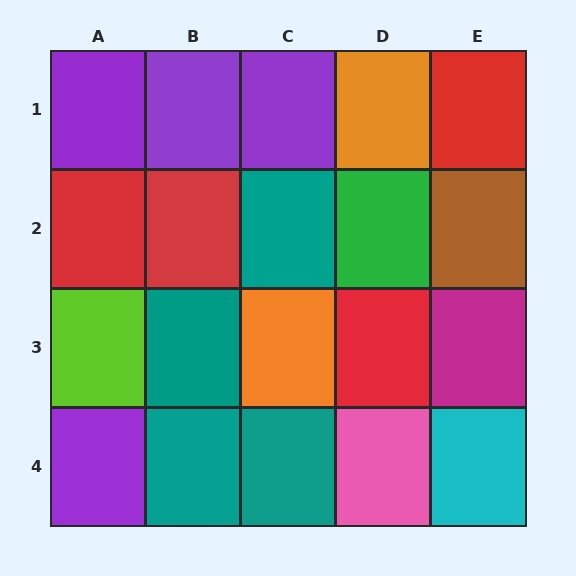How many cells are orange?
2 cells are orange.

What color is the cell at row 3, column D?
Red.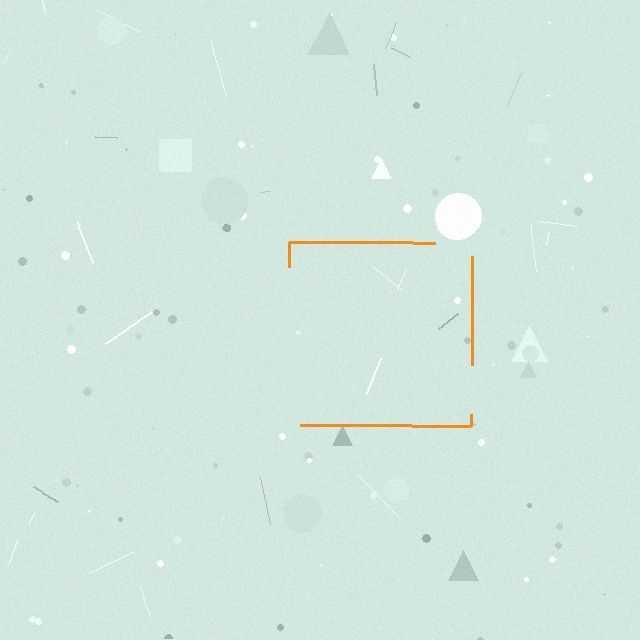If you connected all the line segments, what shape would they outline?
They would outline a square.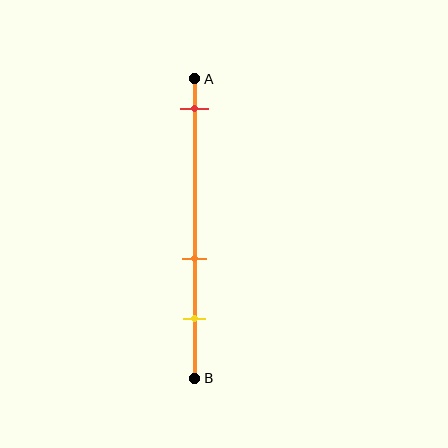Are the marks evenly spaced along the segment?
No, the marks are not evenly spaced.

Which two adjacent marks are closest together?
The orange and yellow marks are the closest adjacent pair.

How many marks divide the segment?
There are 3 marks dividing the segment.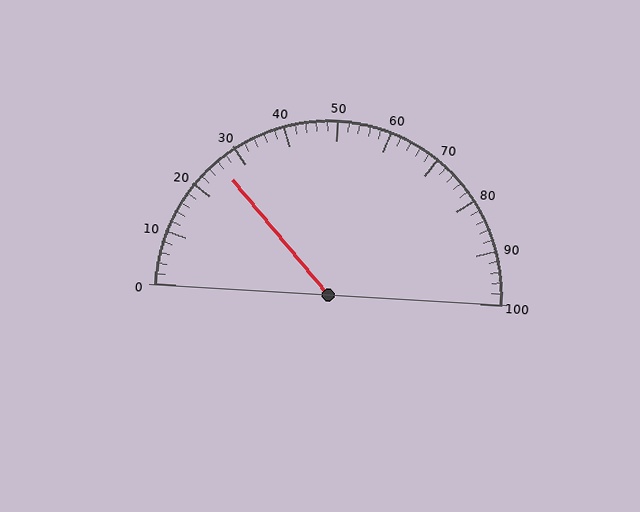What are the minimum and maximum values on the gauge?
The gauge ranges from 0 to 100.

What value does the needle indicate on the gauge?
The needle indicates approximately 26.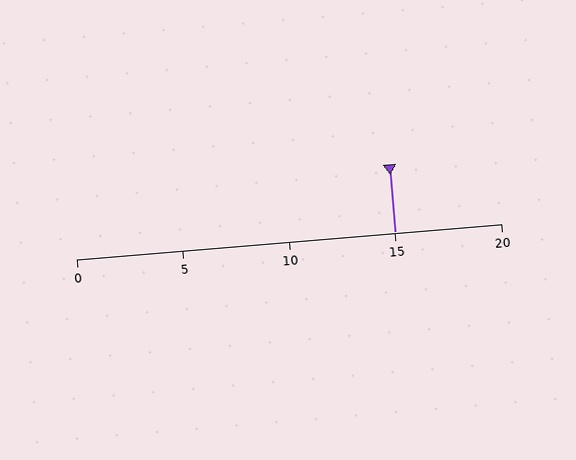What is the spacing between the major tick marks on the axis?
The major ticks are spaced 5 apart.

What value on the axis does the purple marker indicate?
The marker indicates approximately 15.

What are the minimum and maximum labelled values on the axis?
The axis runs from 0 to 20.